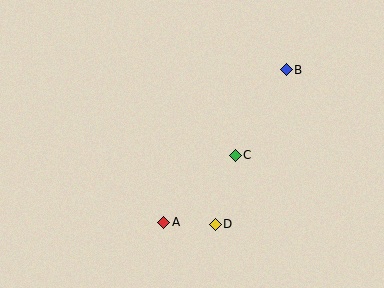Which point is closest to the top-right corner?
Point B is closest to the top-right corner.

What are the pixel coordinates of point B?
Point B is at (286, 70).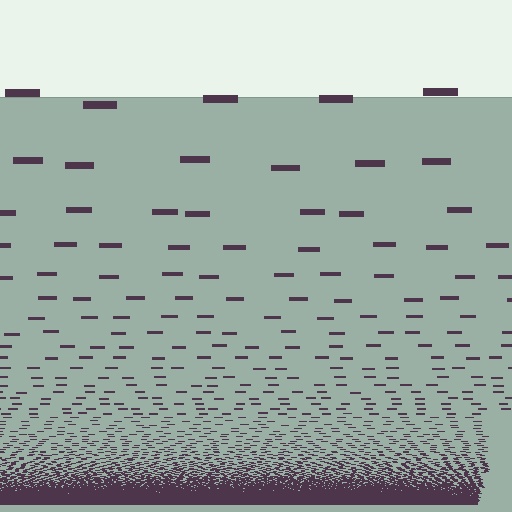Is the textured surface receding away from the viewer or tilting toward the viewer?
The surface appears to tilt toward the viewer. Texture elements get larger and sparser toward the top.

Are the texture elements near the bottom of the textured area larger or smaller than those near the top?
Smaller. The gradient is inverted — elements near the bottom are smaller and denser.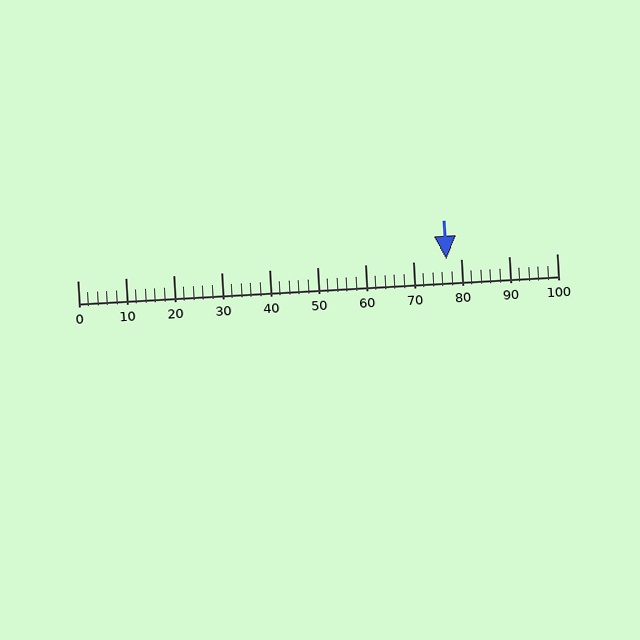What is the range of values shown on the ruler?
The ruler shows values from 0 to 100.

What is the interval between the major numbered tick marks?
The major tick marks are spaced 10 units apart.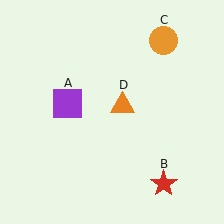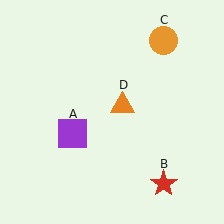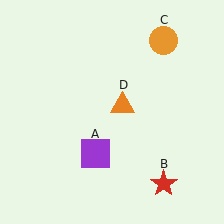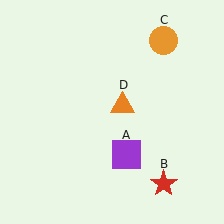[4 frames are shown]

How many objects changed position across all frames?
1 object changed position: purple square (object A).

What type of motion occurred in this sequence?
The purple square (object A) rotated counterclockwise around the center of the scene.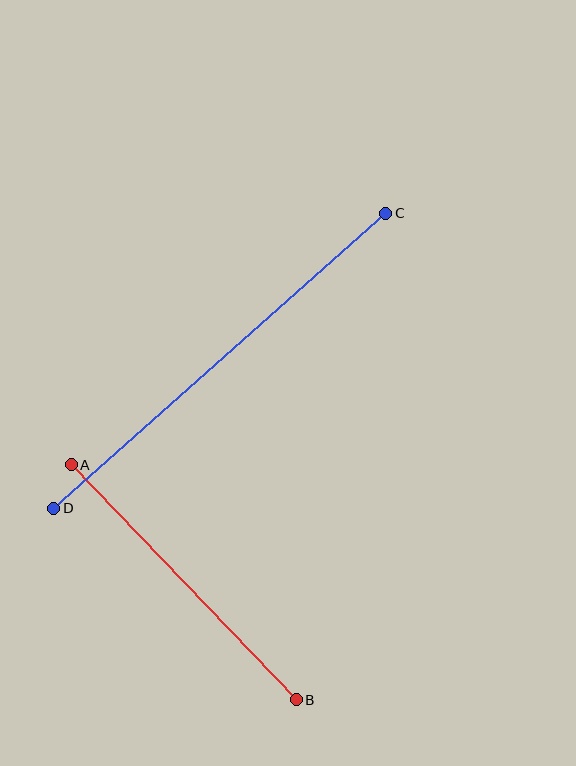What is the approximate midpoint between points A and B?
The midpoint is at approximately (184, 582) pixels.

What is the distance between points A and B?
The distance is approximately 325 pixels.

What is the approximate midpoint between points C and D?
The midpoint is at approximately (220, 361) pixels.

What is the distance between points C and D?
The distance is approximately 444 pixels.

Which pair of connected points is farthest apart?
Points C and D are farthest apart.